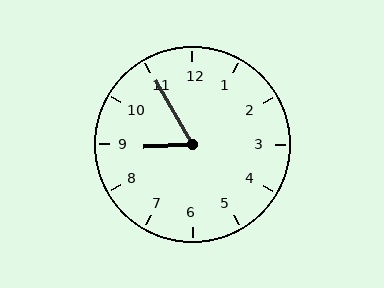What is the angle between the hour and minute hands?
Approximately 62 degrees.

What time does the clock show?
8:55.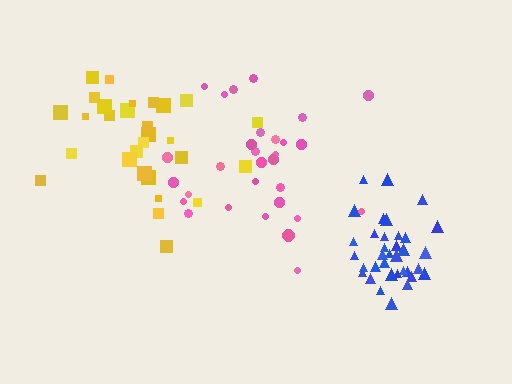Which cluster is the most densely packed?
Blue.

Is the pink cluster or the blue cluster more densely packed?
Blue.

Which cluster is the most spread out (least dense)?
Pink.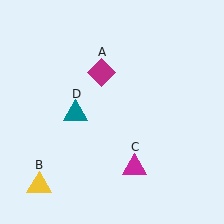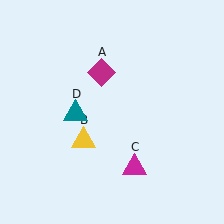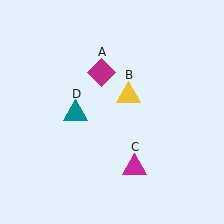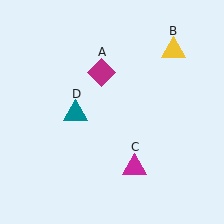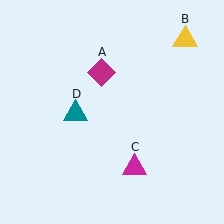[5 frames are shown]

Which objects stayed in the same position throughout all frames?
Magenta diamond (object A) and magenta triangle (object C) and teal triangle (object D) remained stationary.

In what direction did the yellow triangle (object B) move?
The yellow triangle (object B) moved up and to the right.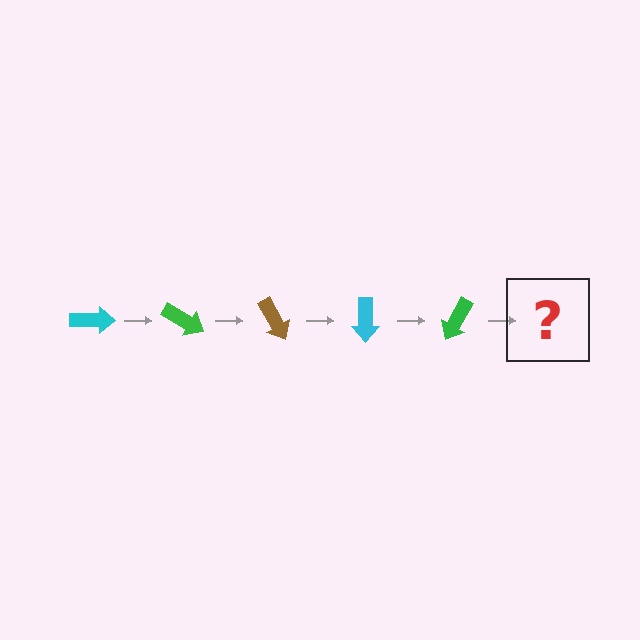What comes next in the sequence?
The next element should be a brown arrow, rotated 150 degrees from the start.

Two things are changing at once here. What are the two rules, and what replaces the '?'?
The two rules are that it rotates 30 degrees each step and the color cycles through cyan, green, and brown. The '?' should be a brown arrow, rotated 150 degrees from the start.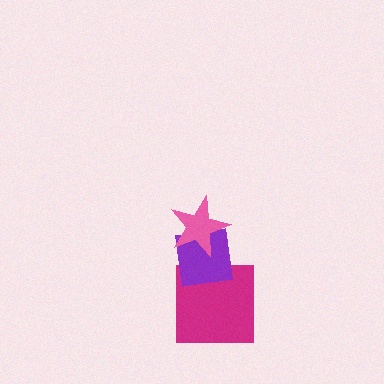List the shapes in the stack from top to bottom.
From top to bottom: the pink star, the purple square, the magenta square.